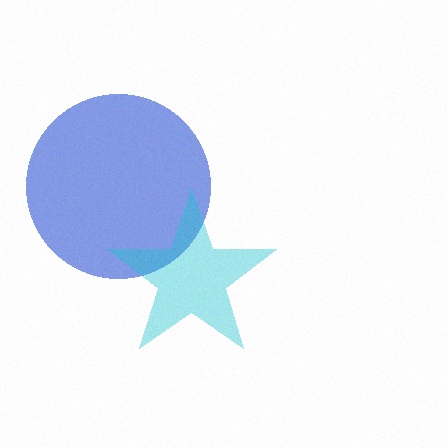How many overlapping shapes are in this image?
There are 2 overlapping shapes in the image.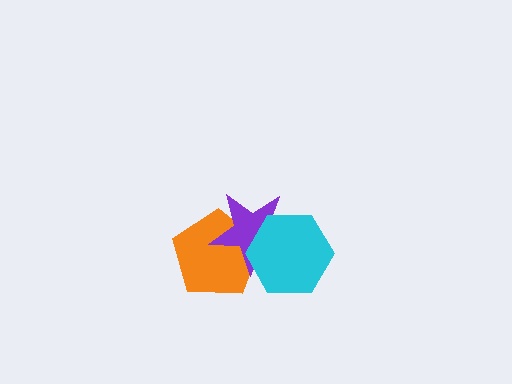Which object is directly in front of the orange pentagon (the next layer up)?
The purple star is directly in front of the orange pentagon.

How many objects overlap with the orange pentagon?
2 objects overlap with the orange pentagon.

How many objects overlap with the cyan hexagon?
2 objects overlap with the cyan hexagon.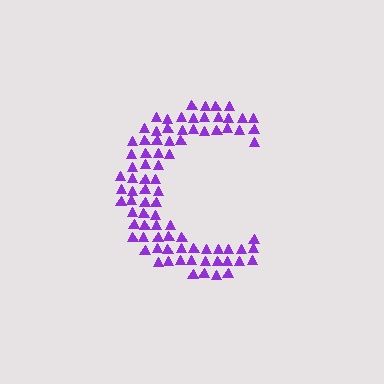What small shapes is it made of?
It is made of small triangles.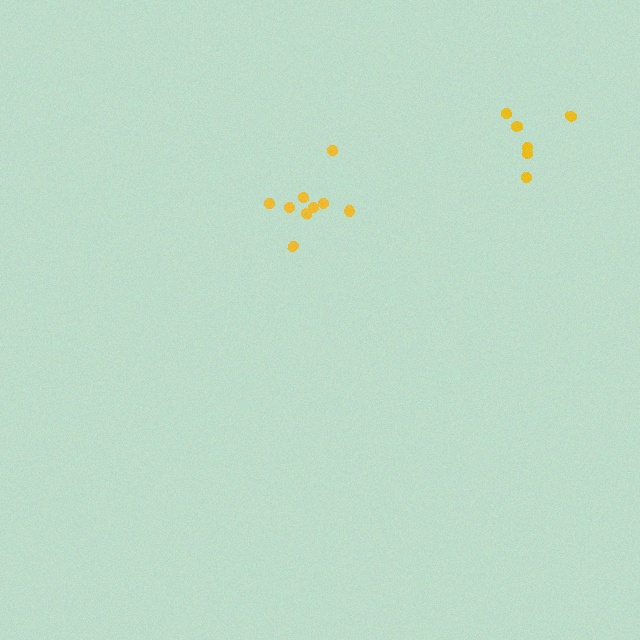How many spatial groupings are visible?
There are 2 spatial groupings.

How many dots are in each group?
Group 1: 9 dots, Group 2: 6 dots (15 total).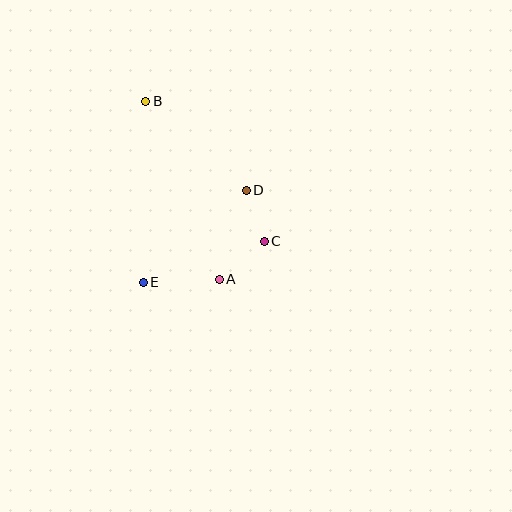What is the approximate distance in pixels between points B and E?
The distance between B and E is approximately 181 pixels.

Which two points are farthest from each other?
Points A and B are farthest from each other.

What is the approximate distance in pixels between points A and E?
The distance between A and E is approximately 76 pixels.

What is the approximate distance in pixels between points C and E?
The distance between C and E is approximately 128 pixels.